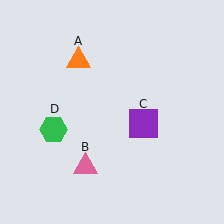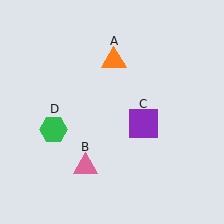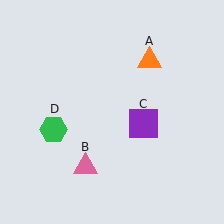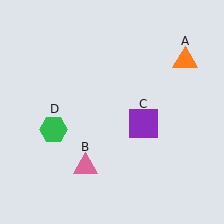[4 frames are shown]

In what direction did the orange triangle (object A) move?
The orange triangle (object A) moved right.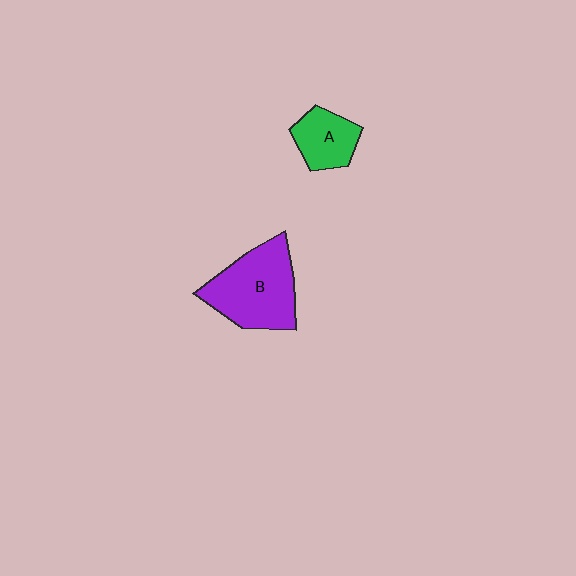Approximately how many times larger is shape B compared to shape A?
Approximately 2.0 times.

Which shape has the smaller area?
Shape A (green).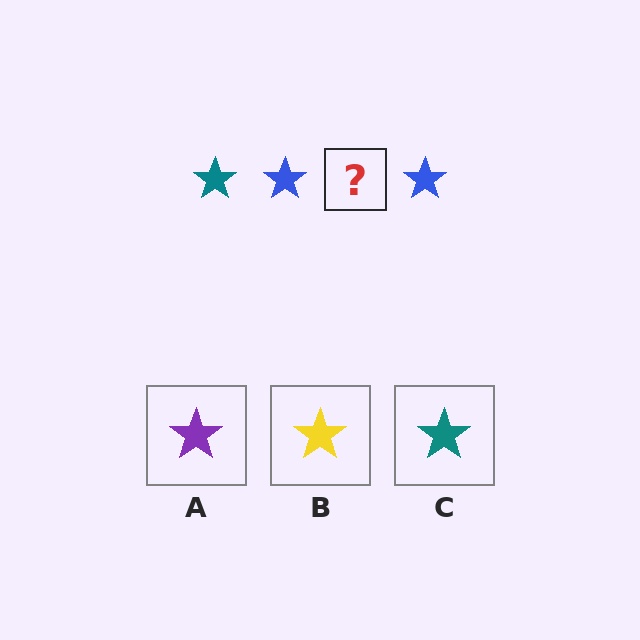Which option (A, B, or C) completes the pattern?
C.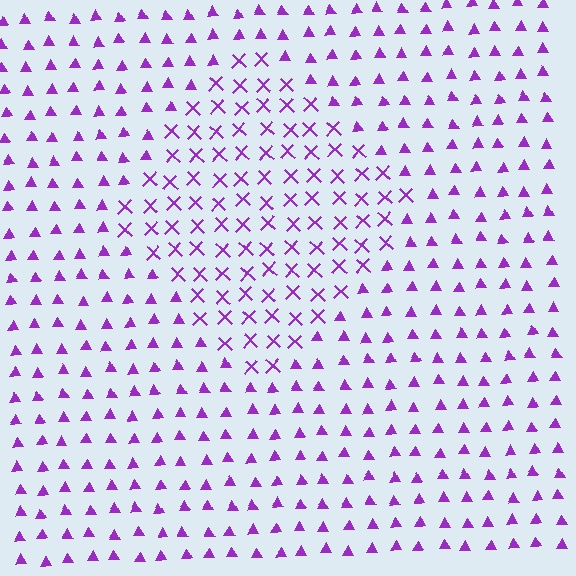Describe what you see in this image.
The image is filled with small purple elements arranged in a uniform grid. A diamond-shaped region contains X marks, while the surrounding area contains triangles. The boundary is defined purely by the change in element shape.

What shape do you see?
I see a diamond.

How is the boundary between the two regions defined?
The boundary is defined by a change in element shape: X marks inside vs. triangles outside. All elements share the same color and spacing.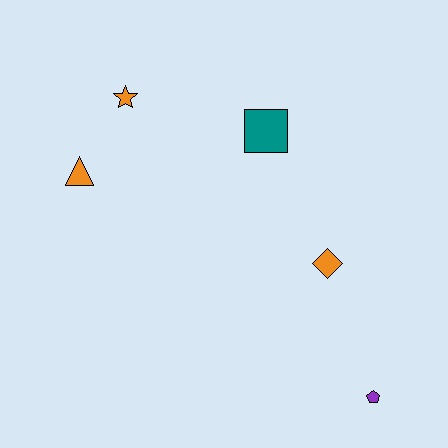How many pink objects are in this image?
There are no pink objects.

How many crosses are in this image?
There are no crosses.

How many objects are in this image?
There are 5 objects.